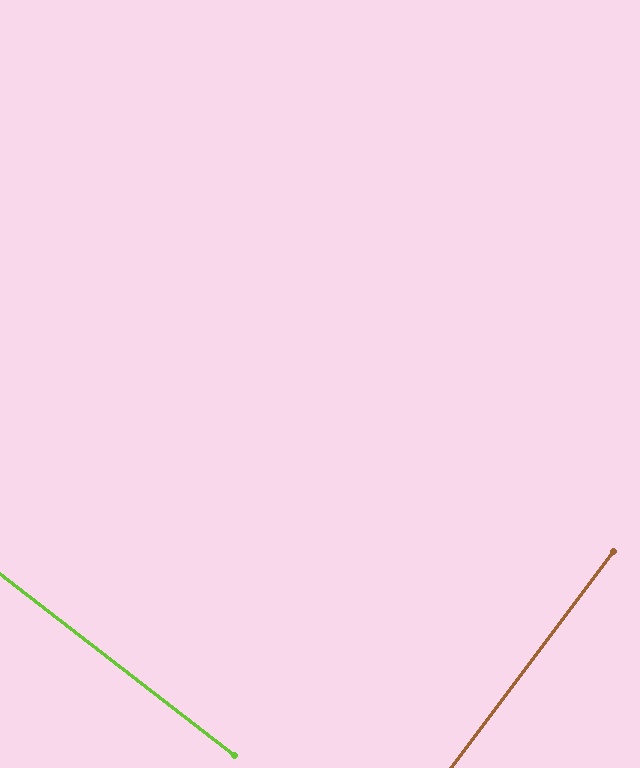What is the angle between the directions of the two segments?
Approximately 89 degrees.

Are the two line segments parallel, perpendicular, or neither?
Perpendicular — they meet at approximately 89°.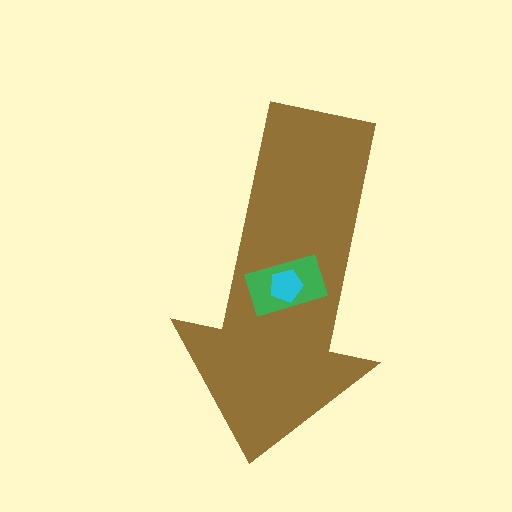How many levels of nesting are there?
3.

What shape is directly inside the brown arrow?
The green rectangle.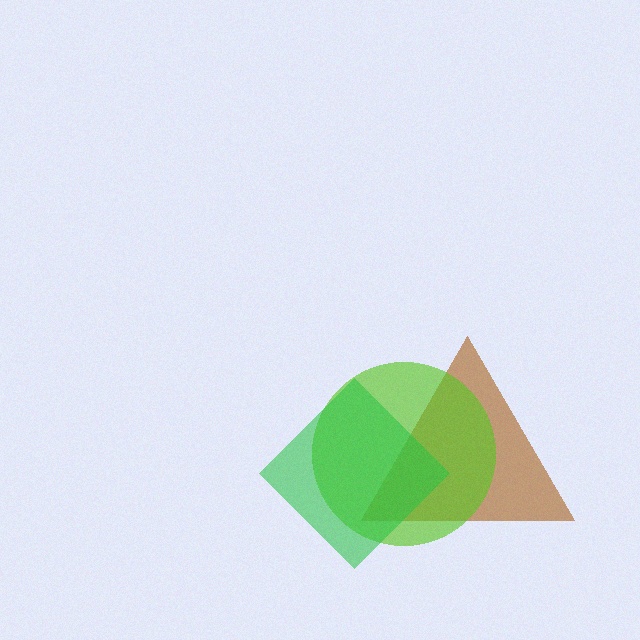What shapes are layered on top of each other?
The layered shapes are: a brown triangle, a lime circle, a green diamond.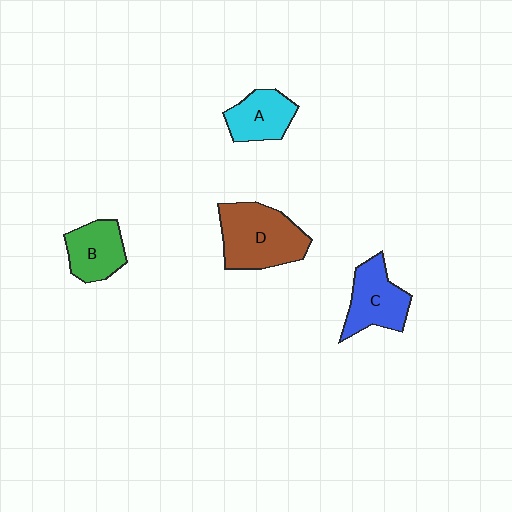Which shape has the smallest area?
Shape A (cyan).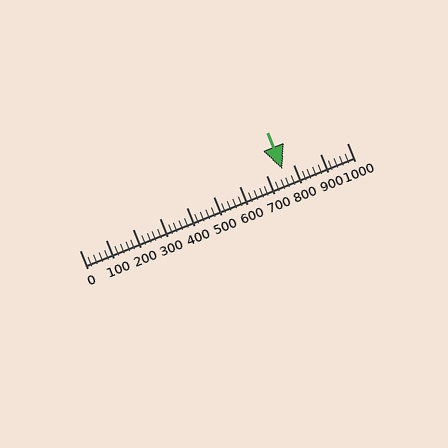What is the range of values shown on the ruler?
The ruler shows values from 0 to 1000.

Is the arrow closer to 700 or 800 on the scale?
The arrow is closer to 800.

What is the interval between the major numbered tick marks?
The major tick marks are spaced 100 units apart.